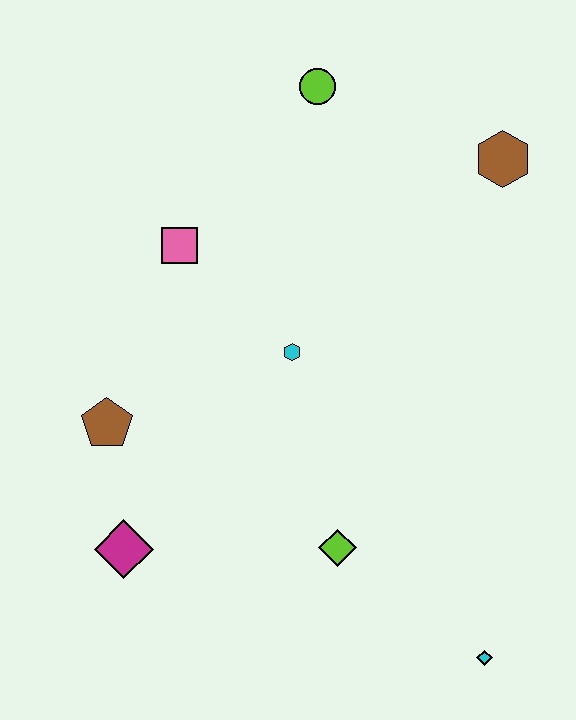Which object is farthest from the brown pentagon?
The brown hexagon is farthest from the brown pentagon.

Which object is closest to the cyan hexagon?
The pink square is closest to the cyan hexagon.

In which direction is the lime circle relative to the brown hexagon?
The lime circle is to the left of the brown hexagon.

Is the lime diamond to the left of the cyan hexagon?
No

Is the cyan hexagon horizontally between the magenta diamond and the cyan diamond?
Yes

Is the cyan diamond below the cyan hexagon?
Yes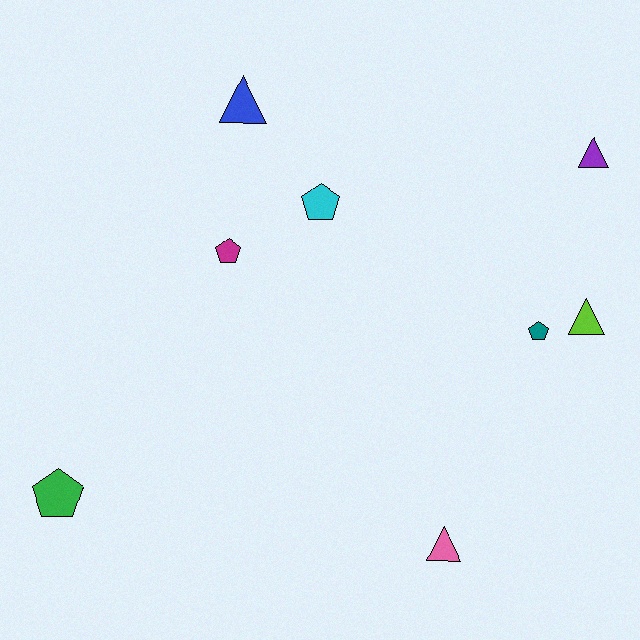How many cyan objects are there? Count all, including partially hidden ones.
There is 1 cyan object.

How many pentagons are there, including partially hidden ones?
There are 4 pentagons.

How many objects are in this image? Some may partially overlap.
There are 8 objects.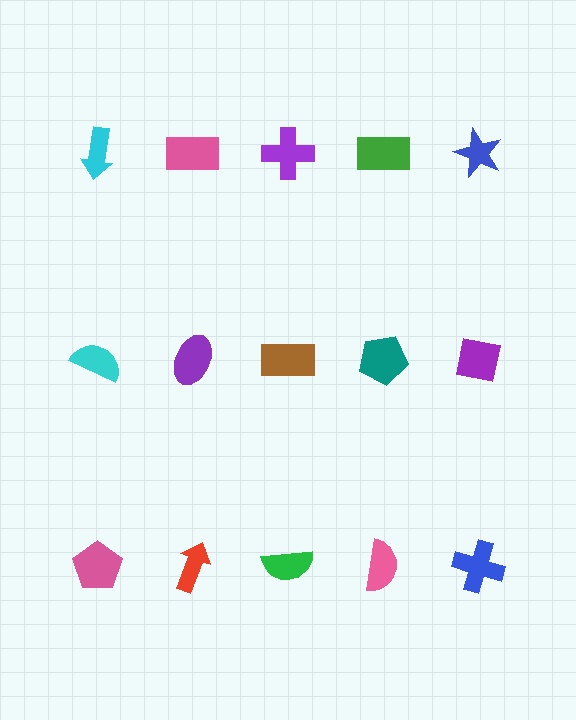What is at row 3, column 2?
A red arrow.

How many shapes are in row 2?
5 shapes.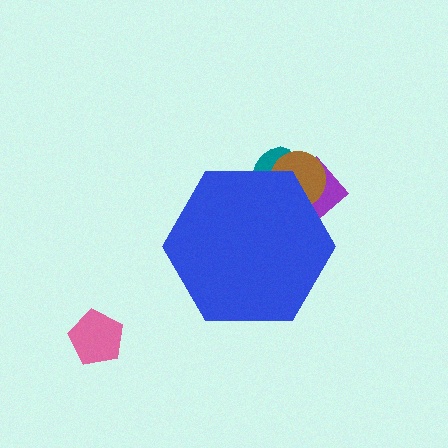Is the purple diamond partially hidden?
Yes, the purple diamond is partially hidden behind the blue hexagon.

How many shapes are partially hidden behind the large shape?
3 shapes are partially hidden.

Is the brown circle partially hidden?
Yes, the brown circle is partially hidden behind the blue hexagon.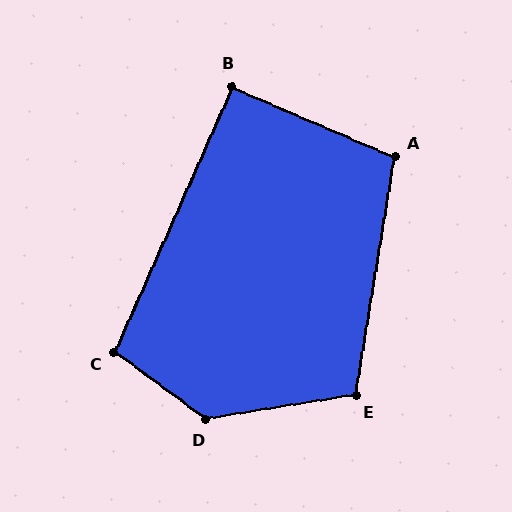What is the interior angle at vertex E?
Approximately 109 degrees (obtuse).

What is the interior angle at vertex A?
Approximately 104 degrees (obtuse).